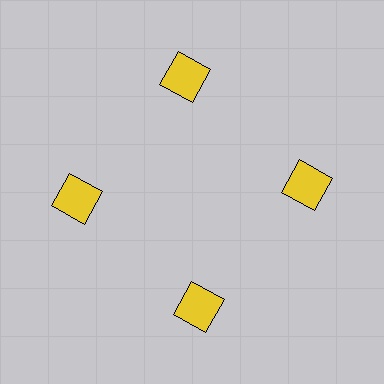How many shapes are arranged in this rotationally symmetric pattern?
There are 4 shapes, arranged in 4 groups of 1.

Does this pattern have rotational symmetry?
Yes, this pattern has 4-fold rotational symmetry. It looks the same after rotating 90 degrees around the center.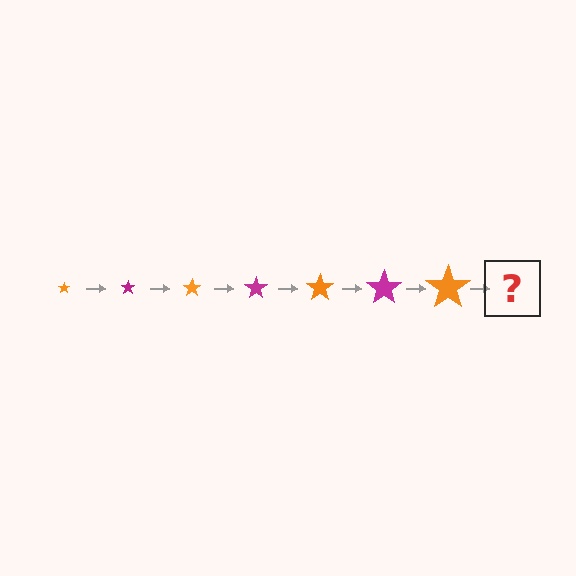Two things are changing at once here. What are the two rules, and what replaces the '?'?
The two rules are that the star grows larger each step and the color cycles through orange and magenta. The '?' should be a magenta star, larger than the previous one.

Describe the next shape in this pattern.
It should be a magenta star, larger than the previous one.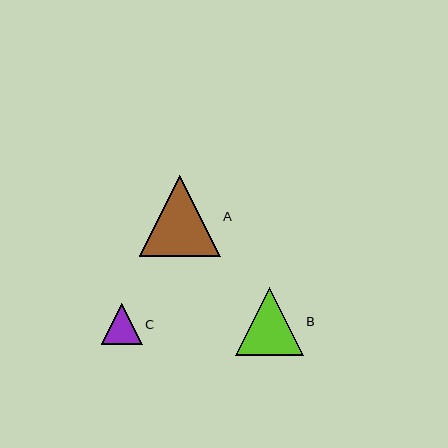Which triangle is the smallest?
Triangle C is the smallest with a size of approximately 41 pixels.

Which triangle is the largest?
Triangle A is the largest with a size of approximately 81 pixels.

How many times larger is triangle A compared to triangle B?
Triangle A is approximately 1.2 times the size of triangle B.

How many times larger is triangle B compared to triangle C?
Triangle B is approximately 1.7 times the size of triangle C.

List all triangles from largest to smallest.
From largest to smallest: A, B, C.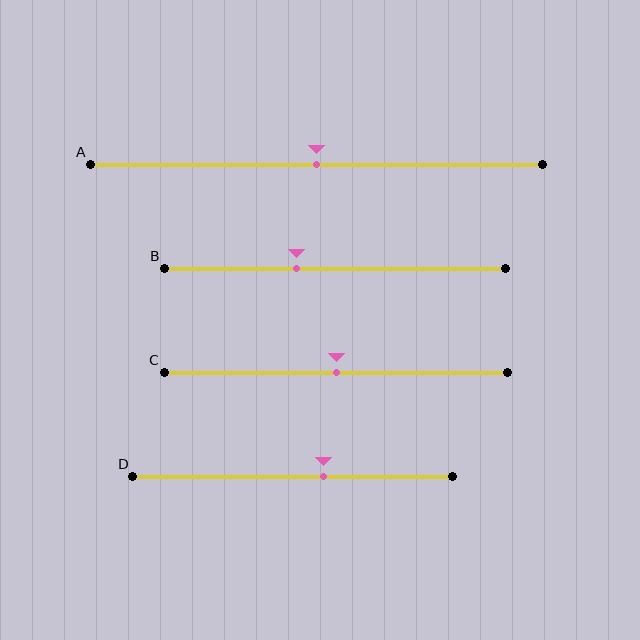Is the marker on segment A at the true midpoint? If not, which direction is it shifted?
Yes, the marker on segment A is at the true midpoint.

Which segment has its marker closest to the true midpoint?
Segment A has its marker closest to the true midpoint.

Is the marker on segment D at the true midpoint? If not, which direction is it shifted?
No, the marker on segment D is shifted to the right by about 10% of the segment length.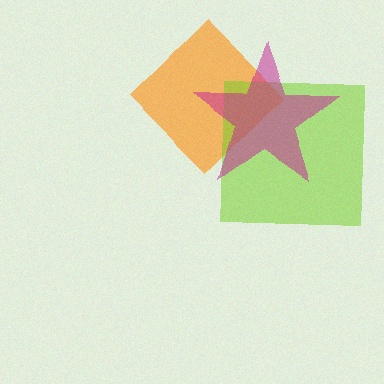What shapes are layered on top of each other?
The layered shapes are: an orange diamond, a lime square, a magenta star.